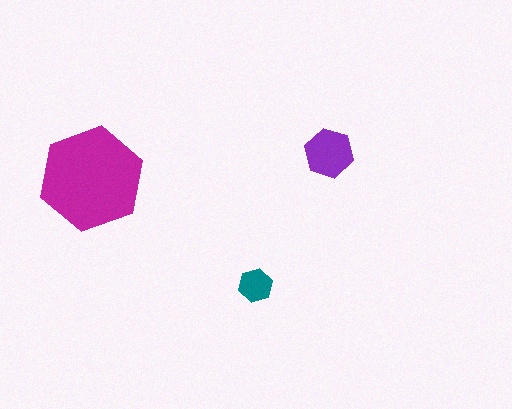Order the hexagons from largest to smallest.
the magenta one, the purple one, the teal one.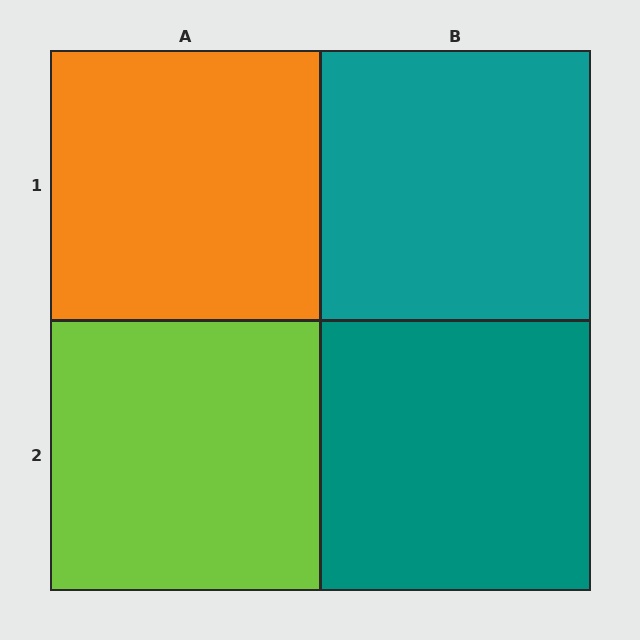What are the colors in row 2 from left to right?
Lime, teal.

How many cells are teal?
2 cells are teal.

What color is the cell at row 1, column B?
Teal.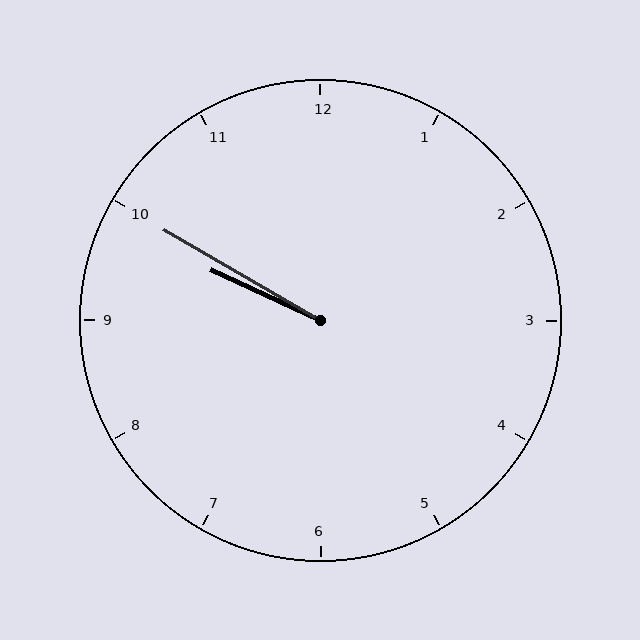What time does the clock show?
9:50.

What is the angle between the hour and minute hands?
Approximately 5 degrees.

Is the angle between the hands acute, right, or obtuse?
It is acute.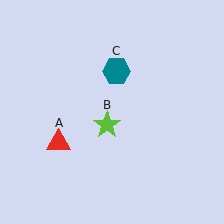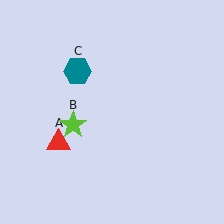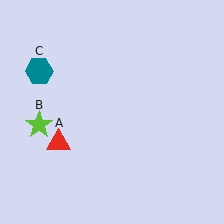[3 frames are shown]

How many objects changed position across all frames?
2 objects changed position: lime star (object B), teal hexagon (object C).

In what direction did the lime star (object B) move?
The lime star (object B) moved left.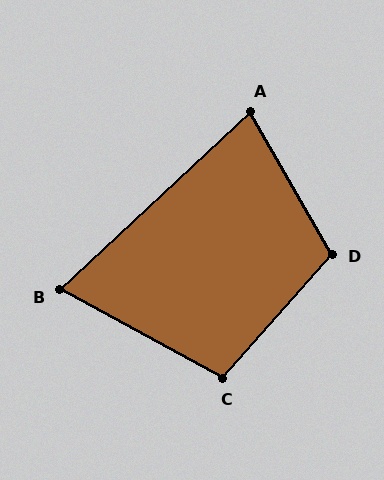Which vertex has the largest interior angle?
D, at approximately 108 degrees.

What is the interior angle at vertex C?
Approximately 103 degrees (obtuse).